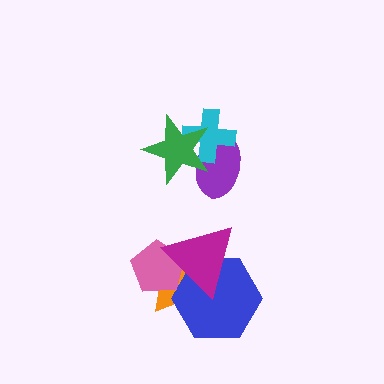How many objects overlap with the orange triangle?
3 objects overlap with the orange triangle.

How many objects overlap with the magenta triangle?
3 objects overlap with the magenta triangle.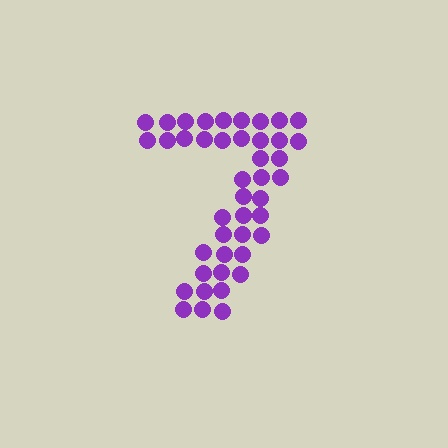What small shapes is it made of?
It is made of small circles.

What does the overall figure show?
The overall figure shows the digit 7.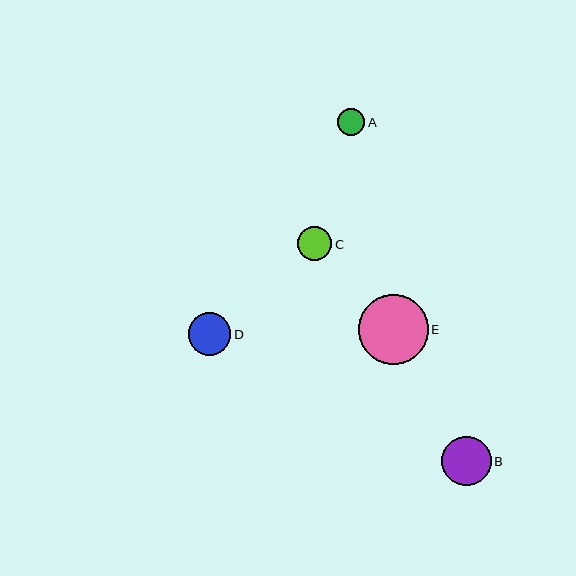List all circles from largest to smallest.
From largest to smallest: E, B, D, C, A.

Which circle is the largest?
Circle E is the largest with a size of approximately 69 pixels.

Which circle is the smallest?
Circle A is the smallest with a size of approximately 27 pixels.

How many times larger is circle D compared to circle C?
Circle D is approximately 1.2 times the size of circle C.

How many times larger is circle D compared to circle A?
Circle D is approximately 1.5 times the size of circle A.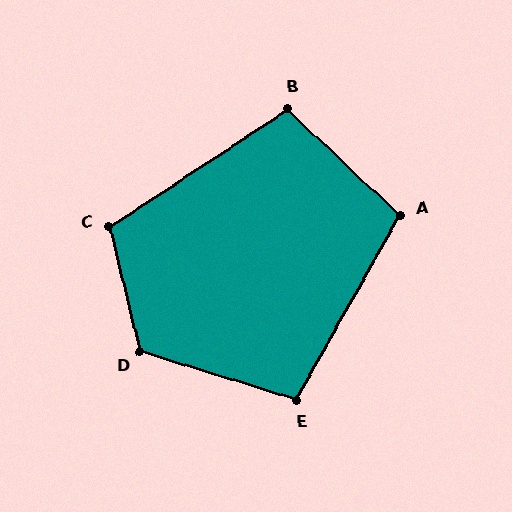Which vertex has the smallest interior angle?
E, at approximately 102 degrees.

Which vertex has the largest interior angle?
D, at approximately 122 degrees.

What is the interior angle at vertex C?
Approximately 109 degrees (obtuse).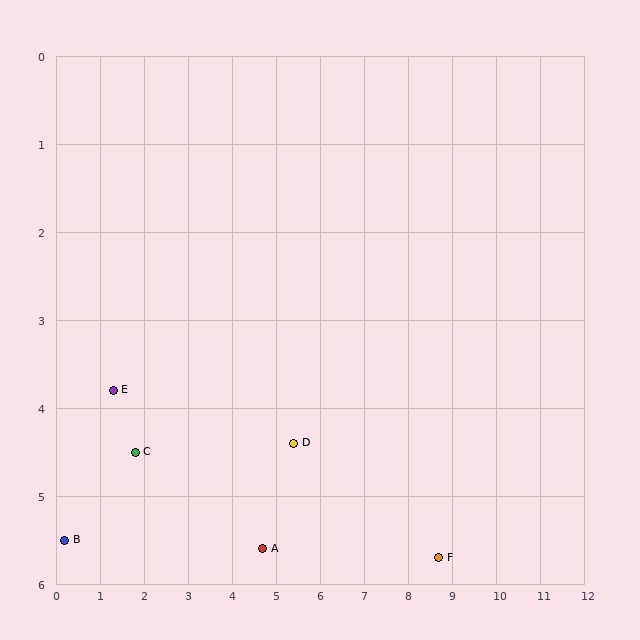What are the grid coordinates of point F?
Point F is at approximately (8.7, 5.7).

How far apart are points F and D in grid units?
Points F and D are about 3.5 grid units apart.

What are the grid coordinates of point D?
Point D is at approximately (5.4, 4.4).